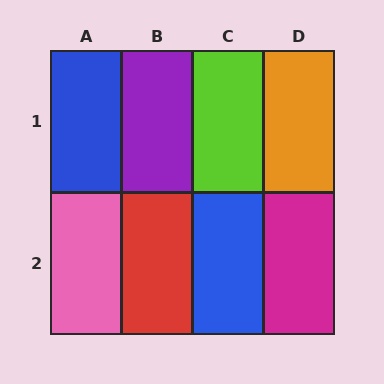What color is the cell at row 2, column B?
Red.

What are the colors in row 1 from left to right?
Blue, purple, lime, orange.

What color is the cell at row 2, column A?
Pink.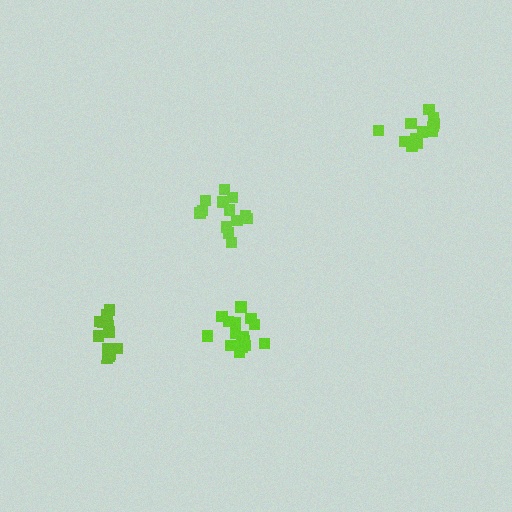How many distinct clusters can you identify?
There are 4 distinct clusters.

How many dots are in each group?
Group 1: 16 dots, Group 2: 12 dots, Group 3: 12 dots, Group 4: 13 dots (53 total).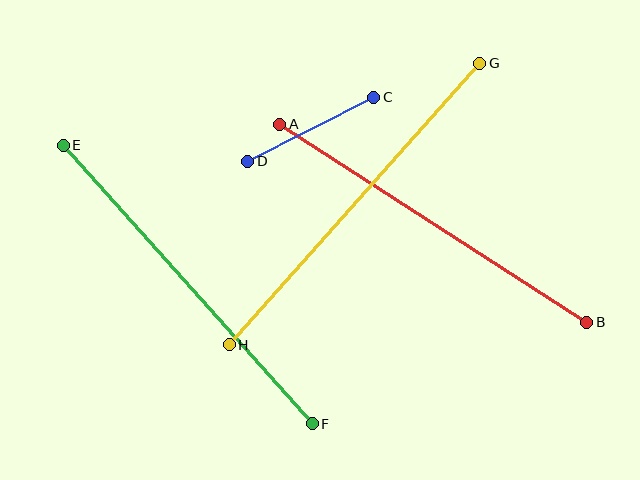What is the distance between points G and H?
The distance is approximately 377 pixels.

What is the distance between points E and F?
The distance is approximately 373 pixels.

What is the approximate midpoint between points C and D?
The midpoint is at approximately (311, 129) pixels.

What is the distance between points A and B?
The distance is approximately 365 pixels.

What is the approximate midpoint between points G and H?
The midpoint is at approximately (354, 204) pixels.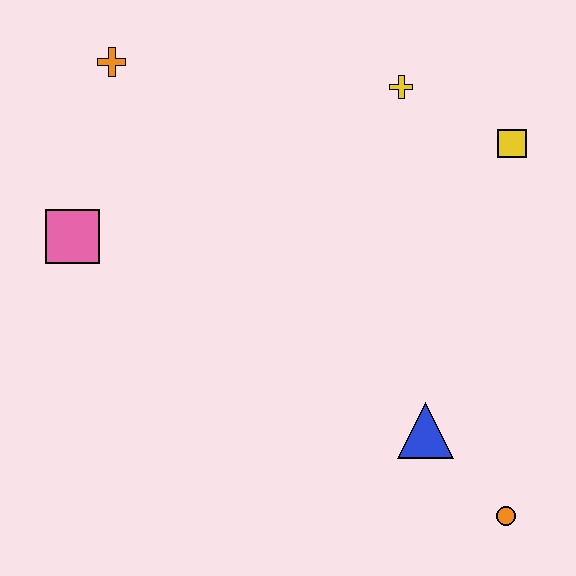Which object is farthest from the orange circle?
The orange cross is farthest from the orange circle.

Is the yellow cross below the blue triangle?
No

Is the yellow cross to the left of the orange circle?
Yes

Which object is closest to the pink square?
The orange cross is closest to the pink square.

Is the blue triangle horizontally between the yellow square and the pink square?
Yes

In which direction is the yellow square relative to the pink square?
The yellow square is to the right of the pink square.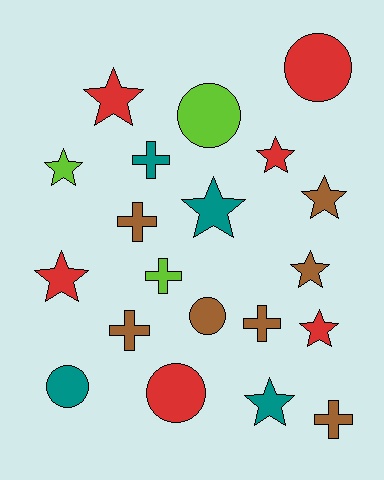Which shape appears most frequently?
Star, with 9 objects.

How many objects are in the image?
There are 20 objects.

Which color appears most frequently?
Brown, with 7 objects.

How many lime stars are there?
There is 1 lime star.